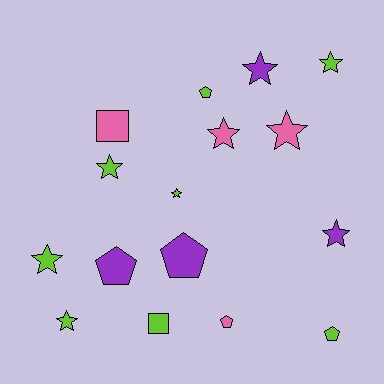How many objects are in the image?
There are 16 objects.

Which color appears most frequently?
Lime, with 8 objects.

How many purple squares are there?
There are no purple squares.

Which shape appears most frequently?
Star, with 9 objects.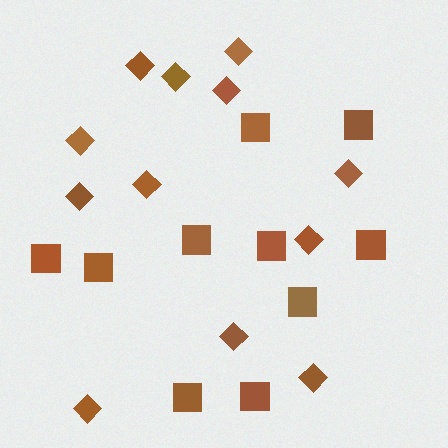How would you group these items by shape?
There are 2 groups: one group of diamonds (12) and one group of squares (10).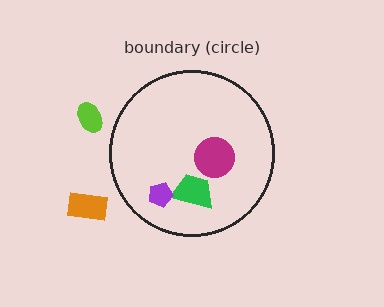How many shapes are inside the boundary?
3 inside, 2 outside.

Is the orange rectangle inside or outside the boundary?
Outside.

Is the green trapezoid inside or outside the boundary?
Inside.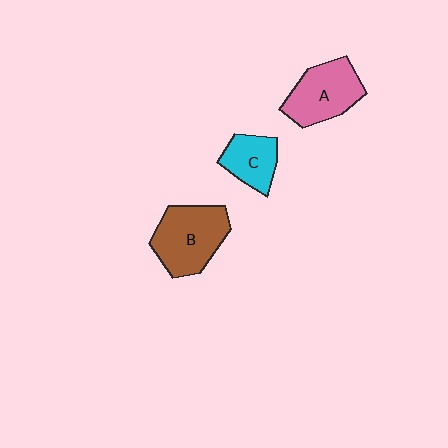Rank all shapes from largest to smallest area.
From largest to smallest: B (brown), A (pink), C (cyan).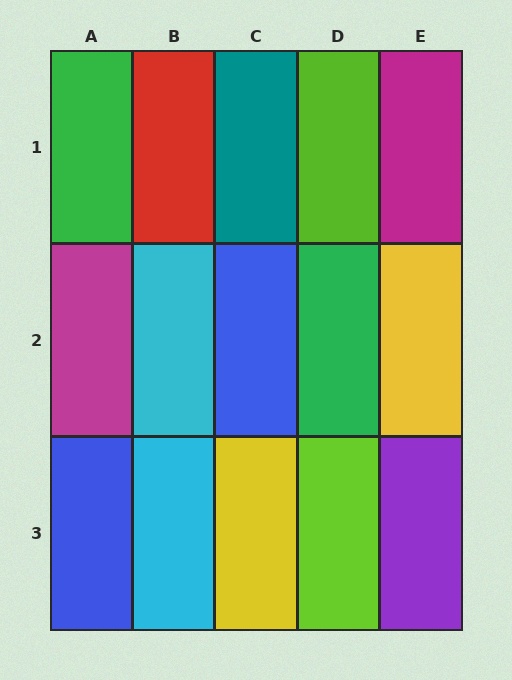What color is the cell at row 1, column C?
Teal.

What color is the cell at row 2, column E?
Yellow.